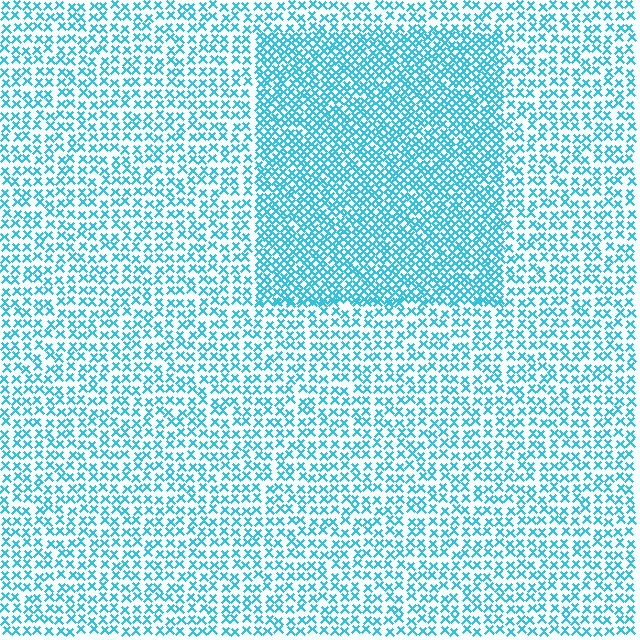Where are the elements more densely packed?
The elements are more densely packed inside the rectangle boundary.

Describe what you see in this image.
The image contains small cyan elements arranged at two different densities. A rectangle-shaped region is visible where the elements are more densely packed than the surrounding area.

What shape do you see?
I see a rectangle.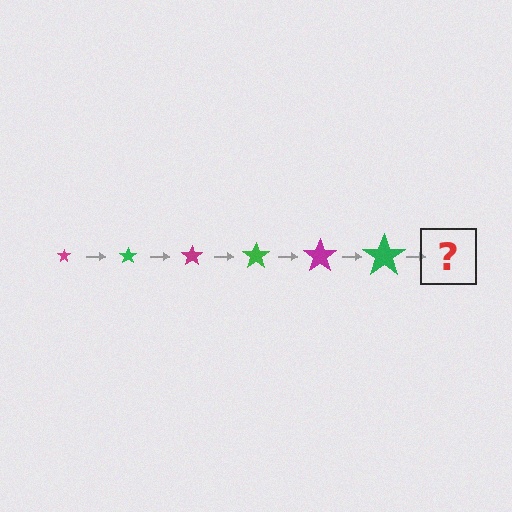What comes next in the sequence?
The next element should be a magenta star, larger than the previous one.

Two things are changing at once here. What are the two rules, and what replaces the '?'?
The two rules are that the star grows larger each step and the color cycles through magenta and green. The '?' should be a magenta star, larger than the previous one.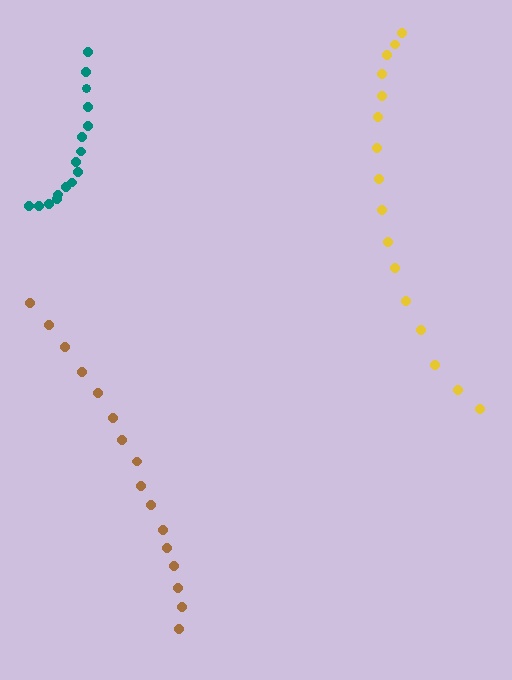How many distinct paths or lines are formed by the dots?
There are 3 distinct paths.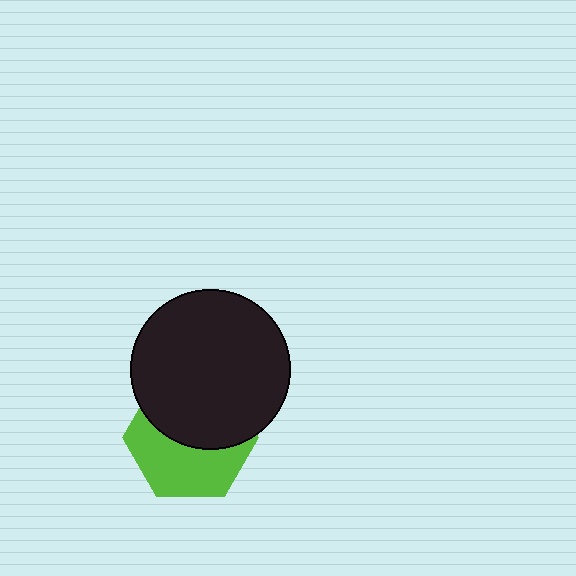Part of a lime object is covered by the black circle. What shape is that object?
It is a hexagon.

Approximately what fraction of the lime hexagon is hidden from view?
Roughly 50% of the lime hexagon is hidden behind the black circle.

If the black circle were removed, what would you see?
You would see the complete lime hexagon.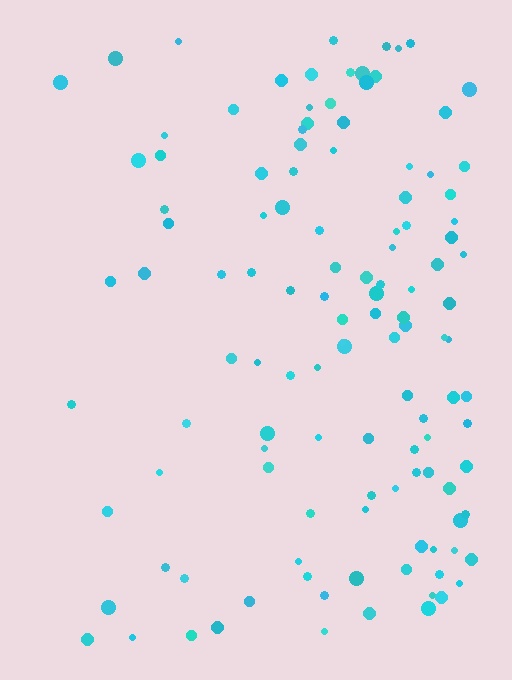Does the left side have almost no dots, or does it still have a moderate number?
Still a moderate number, just noticeably fewer than the right.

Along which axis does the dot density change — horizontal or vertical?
Horizontal.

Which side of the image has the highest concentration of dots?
The right.